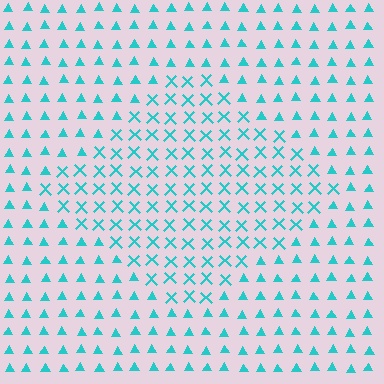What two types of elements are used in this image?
The image uses X marks inside the diamond region and triangles outside it.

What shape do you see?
I see a diamond.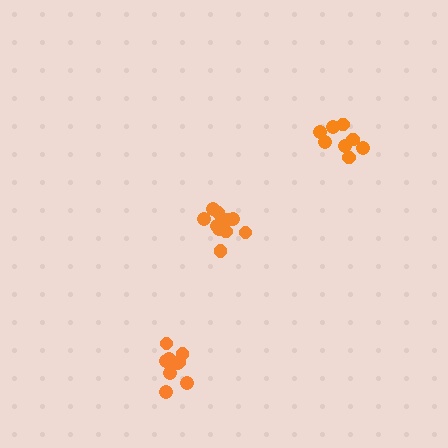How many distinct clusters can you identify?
There are 3 distinct clusters.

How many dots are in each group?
Group 1: 10 dots, Group 2: 11 dots, Group 3: 8 dots (29 total).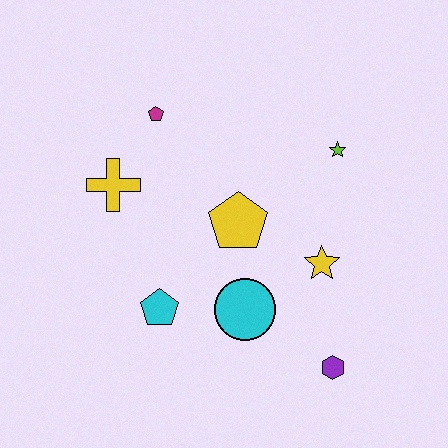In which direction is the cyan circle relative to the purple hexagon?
The cyan circle is to the left of the purple hexagon.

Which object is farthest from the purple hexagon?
The magenta pentagon is farthest from the purple hexagon.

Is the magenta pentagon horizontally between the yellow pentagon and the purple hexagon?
No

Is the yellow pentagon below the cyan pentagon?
No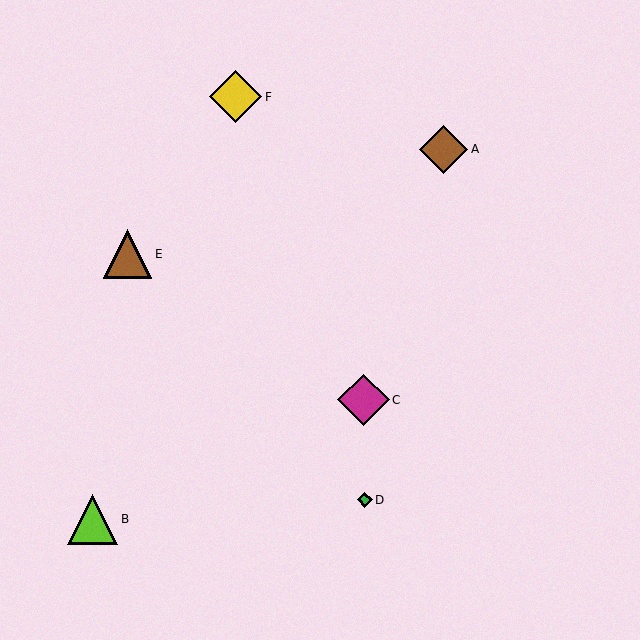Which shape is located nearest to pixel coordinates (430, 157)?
The brown diamond (labeled A) at (444, 149) is nearest to that location.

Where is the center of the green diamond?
The center of the green diamond is at (365, 500).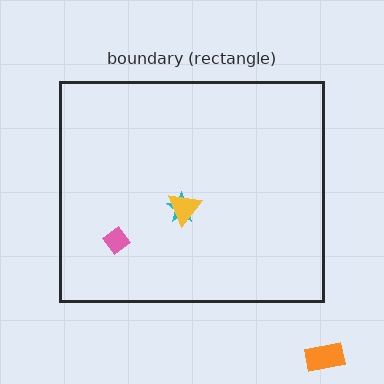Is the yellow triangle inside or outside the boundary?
Inside.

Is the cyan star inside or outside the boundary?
Inside.